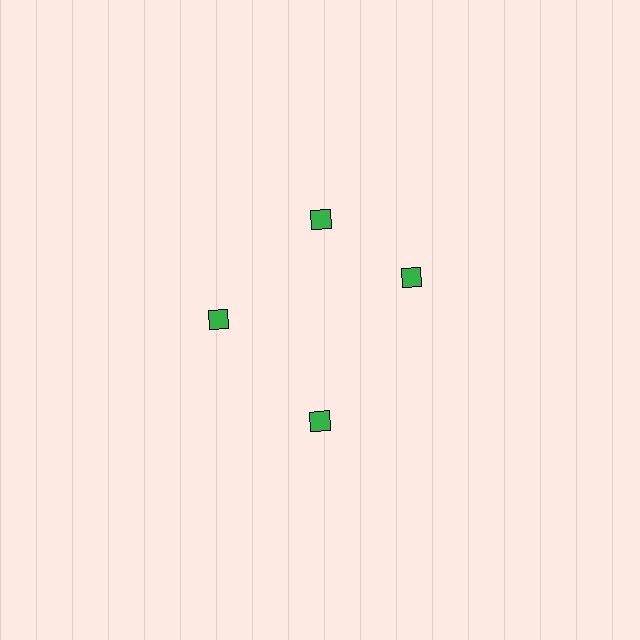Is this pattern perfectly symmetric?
No. The 4 green diamonds are arranged in a ring, but one element near the 3 o'clock position is rotated out of alignment along the ring, breaking the 4-fold rotational symmetry.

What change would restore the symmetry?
The symmetry would be restored by rotating it back into even spacing with its neighbors so that all 4 diamonds sit at equal angles and equal distance from the center.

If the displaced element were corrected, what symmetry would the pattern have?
It would have 4-fold rotational symmetry — the pattern would map onto itself every 90 degrees.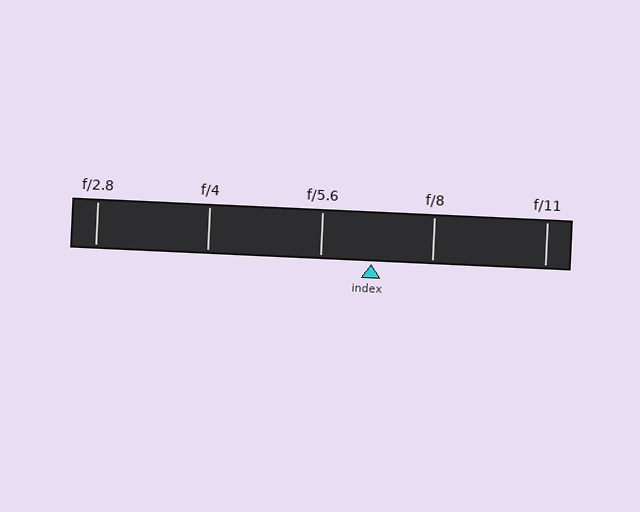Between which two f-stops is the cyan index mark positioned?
The index mark is between f/5.6 and f/8.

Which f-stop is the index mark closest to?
The index mark is closest to f/5.6.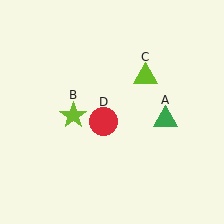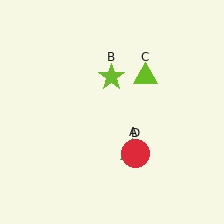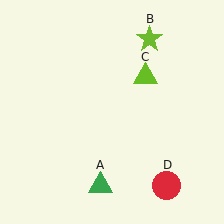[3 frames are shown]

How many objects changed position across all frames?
3 objects changed position: green triangle (object A), lime star (object B), red circle (object D).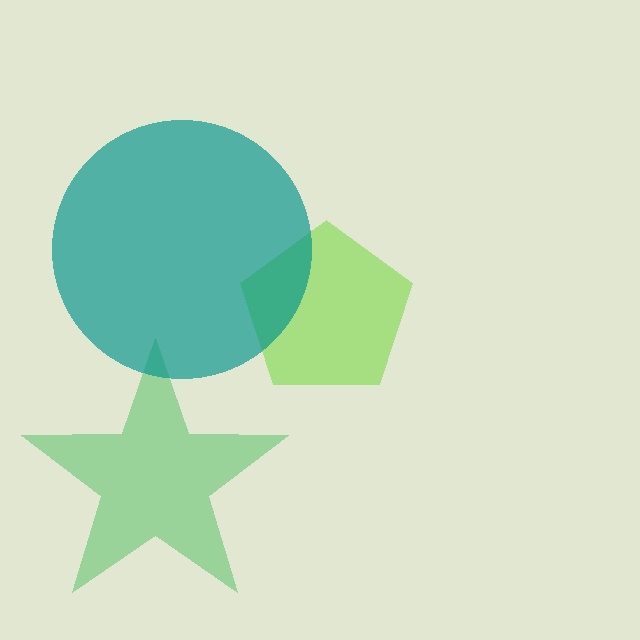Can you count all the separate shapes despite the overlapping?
Yes, there are 3 separate shapes.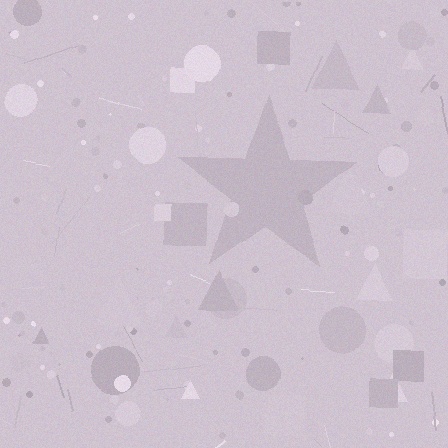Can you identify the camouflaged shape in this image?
The camouflaged shape is a star.